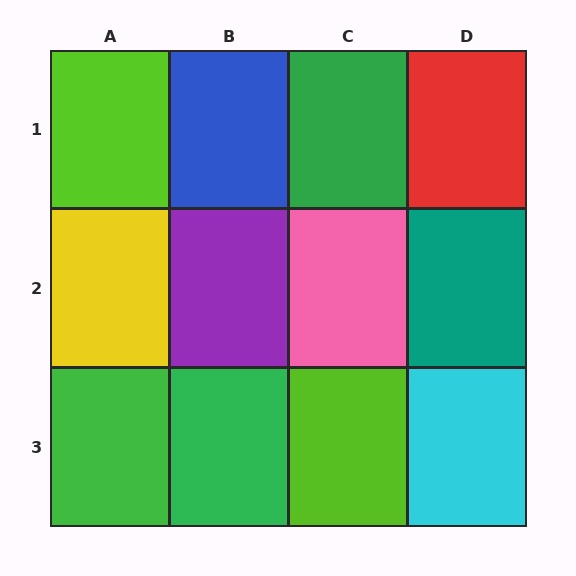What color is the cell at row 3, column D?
Cyan.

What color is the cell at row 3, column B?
Green.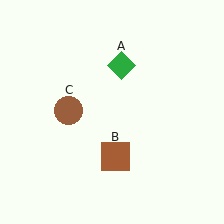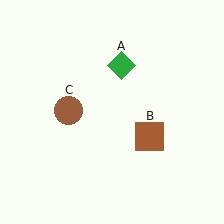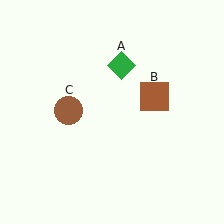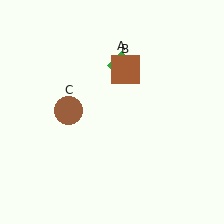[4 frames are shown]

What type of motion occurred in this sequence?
The brown square (object B) rotated counterclockwise around the center of the scene.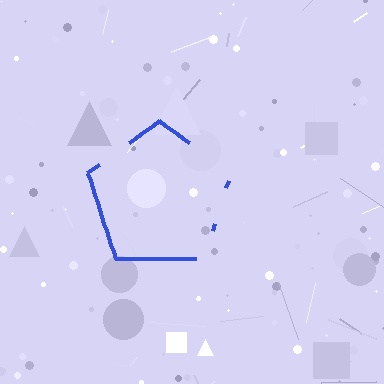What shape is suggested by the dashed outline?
The dashed outline suggests a pentagon.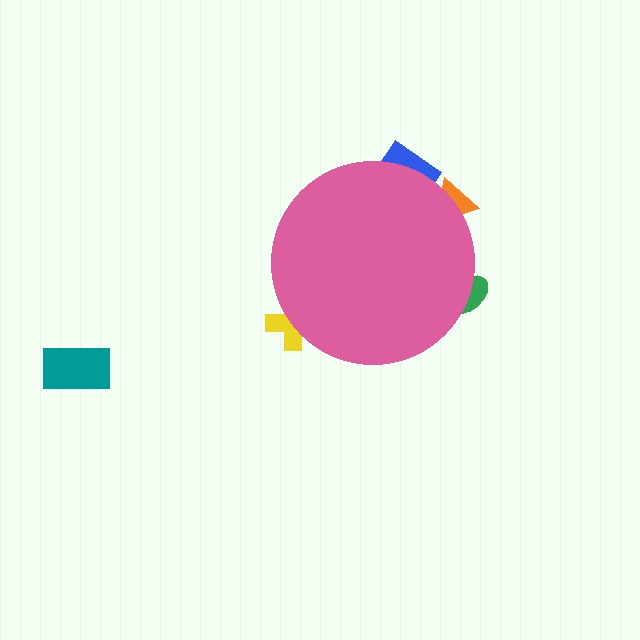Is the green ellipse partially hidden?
Yes, the green ellipse is partially hidden behind the pink circle.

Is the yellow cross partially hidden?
Yes, the yellow cross is partially hidden behind the pink circle.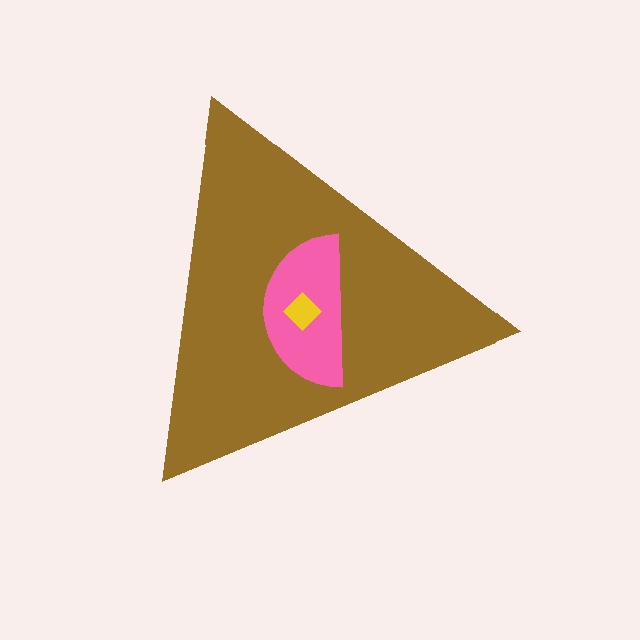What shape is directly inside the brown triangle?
The pink semicircle.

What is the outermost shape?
The brown triangle.